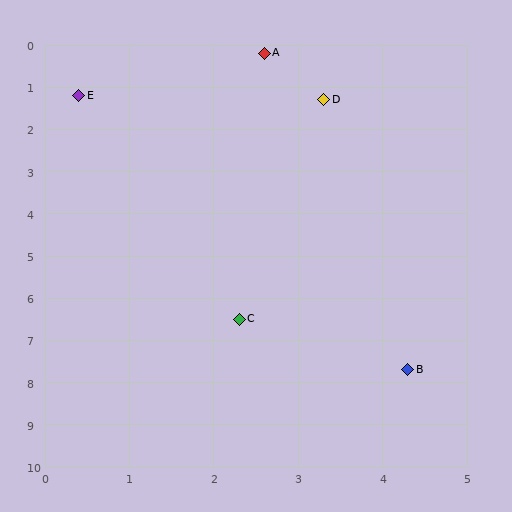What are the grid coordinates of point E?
Point E is at approximately (0.4, 1.2).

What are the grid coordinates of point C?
Point C is at approximately (2.3, 6.5).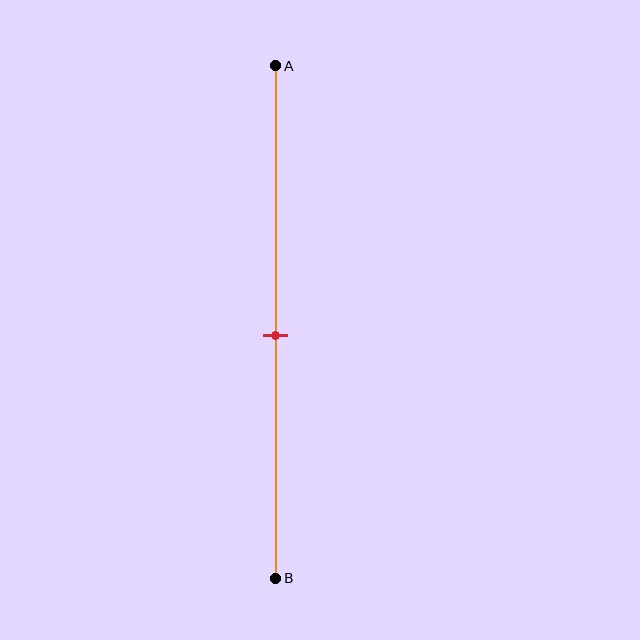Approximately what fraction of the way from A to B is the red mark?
The red mark is approximately 55% of the way from A to B.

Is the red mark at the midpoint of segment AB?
Yes, the mark is approximately at the midpoint.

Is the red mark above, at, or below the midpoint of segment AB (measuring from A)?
The red mark is approximately at the midpoint of segment AB.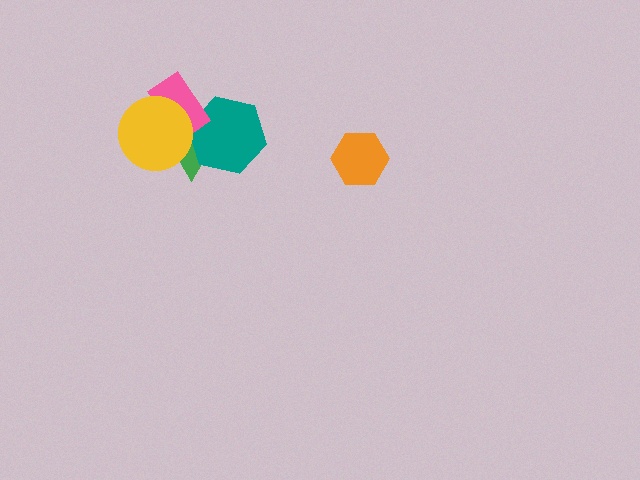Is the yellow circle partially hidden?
No, no other shape covers it.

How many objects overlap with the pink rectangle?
3 objects overlap with the pink rectangle.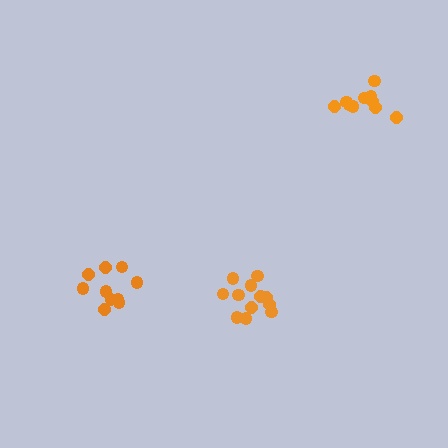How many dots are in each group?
Group 1: 13 dots, Group 2: 10 dots, Group 3: 10 dots (33 total).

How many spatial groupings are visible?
There are 3 spatial groupings.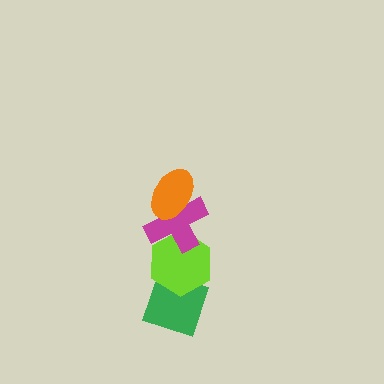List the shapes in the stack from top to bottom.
From top to bottom: the orange ellipse, the magenta cross, the lime hexagon, the green diamond.